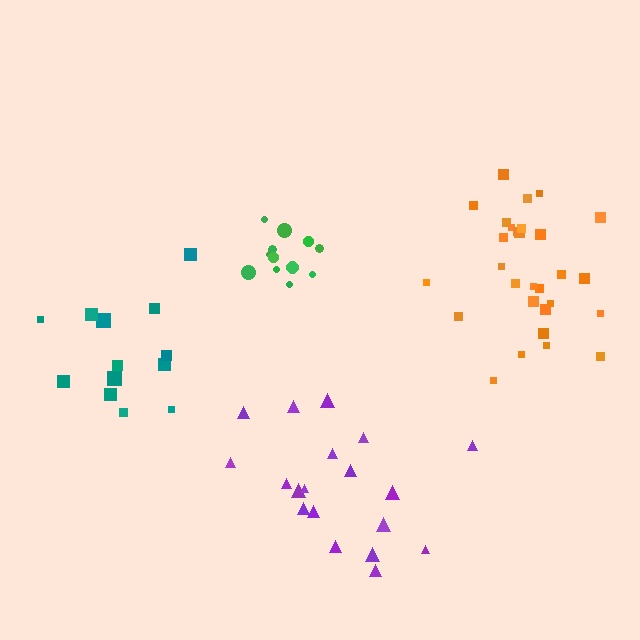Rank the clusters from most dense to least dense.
green, orange, purple, teal.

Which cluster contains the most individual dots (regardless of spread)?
Orange (29).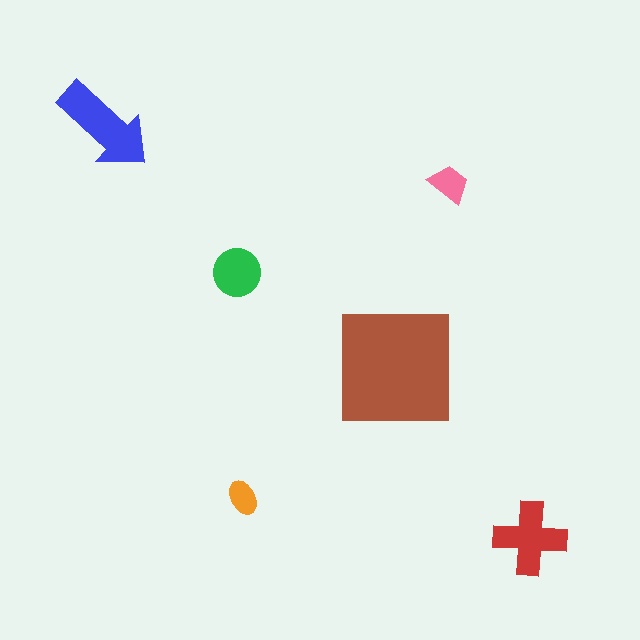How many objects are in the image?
There are 6 objects in the image.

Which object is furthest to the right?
The red cross is rightmost.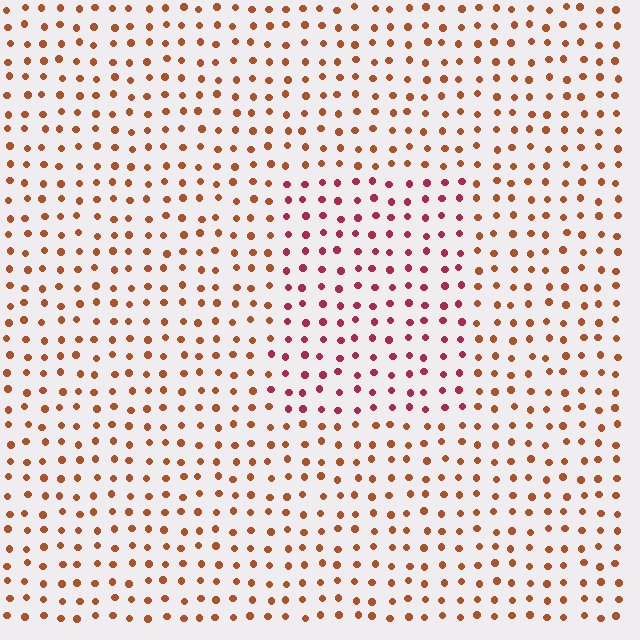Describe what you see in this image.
The image is filled with small brown elements in a uniform arrangement. A rectangle-shaped region is visible where the elements are tinted to a slightly different hue, forming a subtle color boundary.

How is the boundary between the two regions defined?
The boundary is defined purely by a slight shift in hue (about 35 degrees). Spacing, size, and orientation are identical on both sides.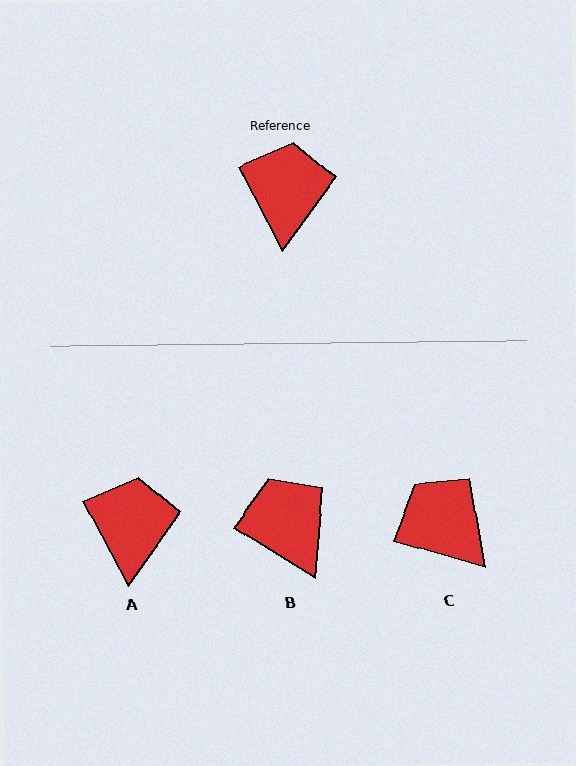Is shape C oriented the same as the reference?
No, it is off by about 46 degrees.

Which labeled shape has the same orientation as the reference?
A.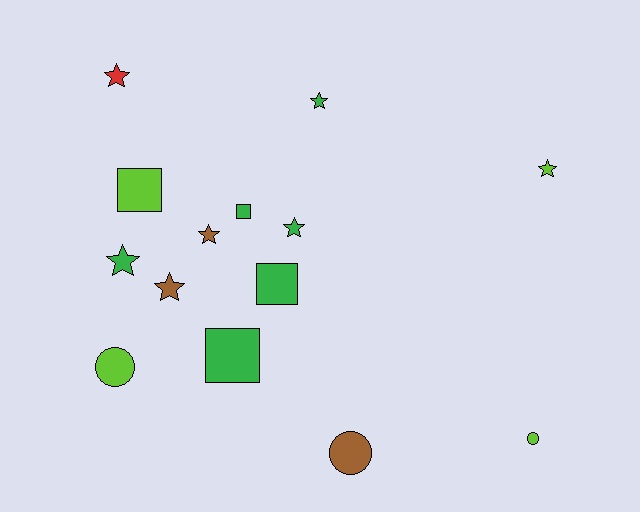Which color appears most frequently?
Green, with 6 objects.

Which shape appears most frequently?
Star, with 7 objects.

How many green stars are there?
There are 3 green stars.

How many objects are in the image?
There are 14 objects.